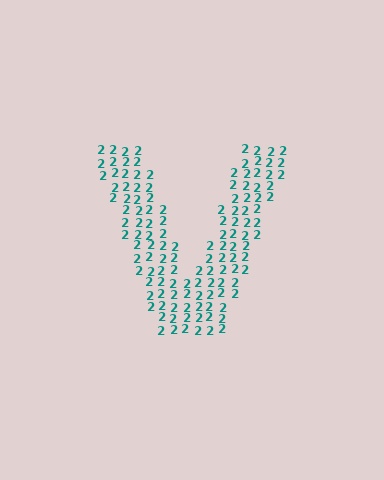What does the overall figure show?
The overall figure shows the letter V.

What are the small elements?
The small elements are digit 2's.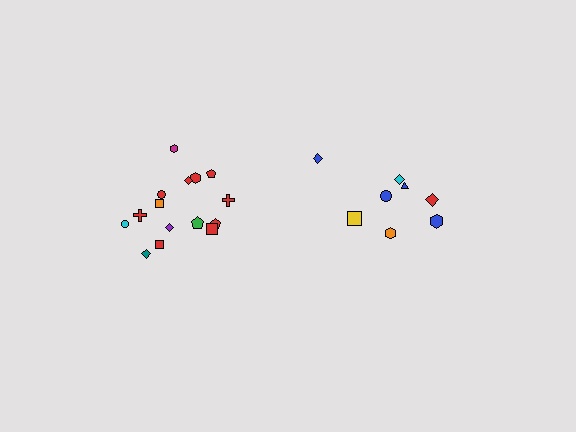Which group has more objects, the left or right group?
The left group.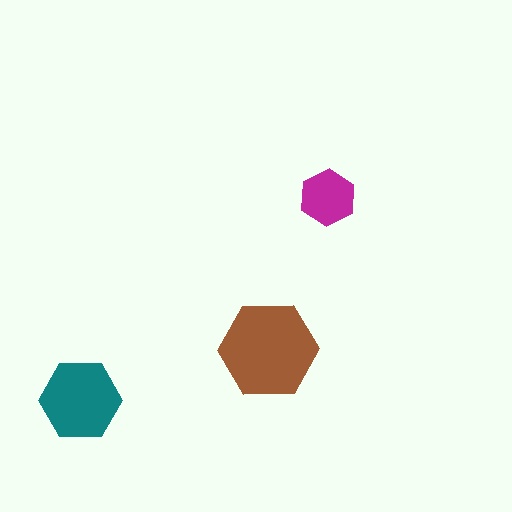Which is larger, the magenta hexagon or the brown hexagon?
The brown one.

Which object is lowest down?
The teal hexagon is bottommost.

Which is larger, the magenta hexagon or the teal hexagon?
The teal one.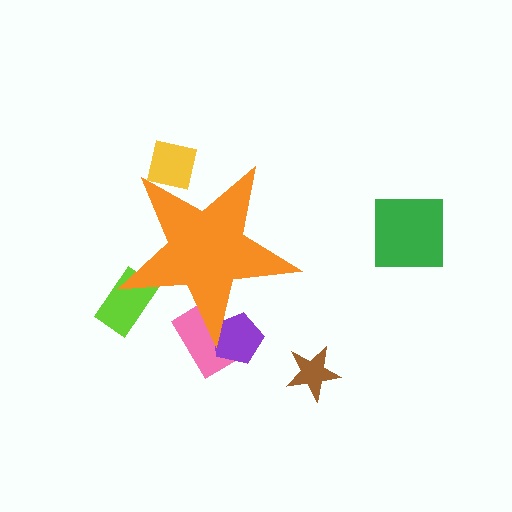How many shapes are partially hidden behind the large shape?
4 shapes are partially hidden.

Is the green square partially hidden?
No, the green square is fully visible.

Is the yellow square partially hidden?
Yes, the yellow square is partially hidden behind the orange star.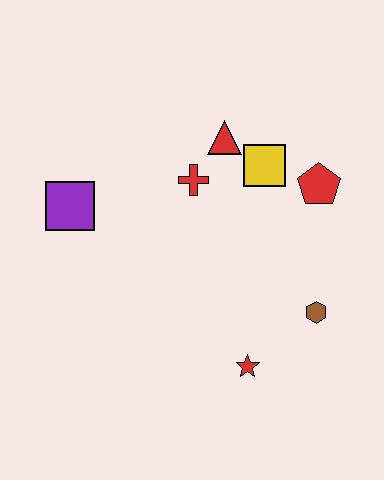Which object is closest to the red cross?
The red triangle is closest to the red cross.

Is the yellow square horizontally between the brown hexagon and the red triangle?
Yes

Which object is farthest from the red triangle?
The red star is farthest from the red triangle.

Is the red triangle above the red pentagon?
Yes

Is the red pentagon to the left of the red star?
No